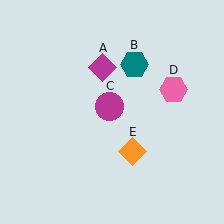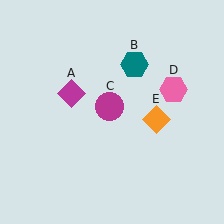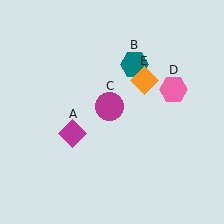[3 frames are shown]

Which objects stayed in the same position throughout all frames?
Teal hexagon (object B) and magenta circle (object C) and pink hexagon (object D) remained stationary.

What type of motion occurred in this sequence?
The magenta diamond (object A), orange diamond (object E) rotated counterclockwise around the center of the scene.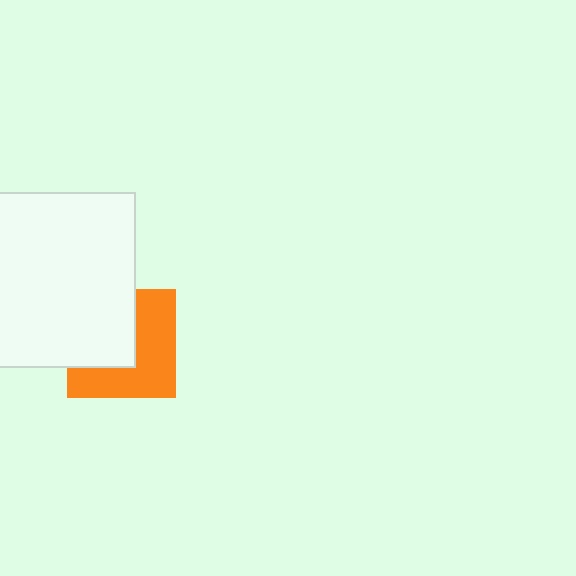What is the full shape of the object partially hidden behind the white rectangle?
The partially hidden object is an orange square.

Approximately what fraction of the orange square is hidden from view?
Roughly 45% of the orange square is hidden behind the white rectangle.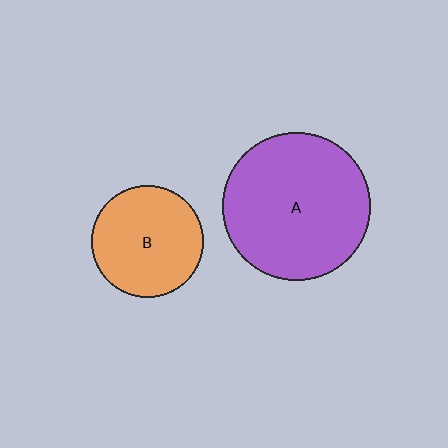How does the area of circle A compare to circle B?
Approximately 1.8 times.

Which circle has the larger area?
Circle A (purple).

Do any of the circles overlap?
No, none of the circles overlap.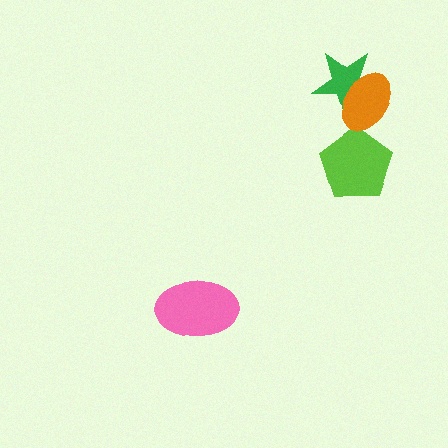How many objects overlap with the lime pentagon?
0 objects overlap with the lime pentagon.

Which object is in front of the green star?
The orange ellipse is in front of the green star.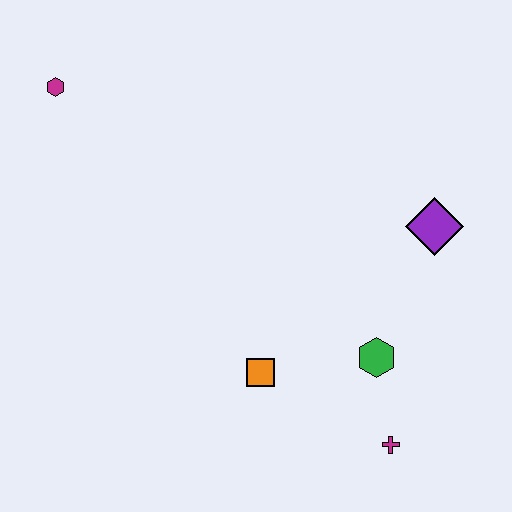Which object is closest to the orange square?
The green hexagon is closest to the orange square.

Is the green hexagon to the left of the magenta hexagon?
No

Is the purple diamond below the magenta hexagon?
Yes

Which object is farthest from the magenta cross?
The magenta hexagon is farthest from the magenta cross.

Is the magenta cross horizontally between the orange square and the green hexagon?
No